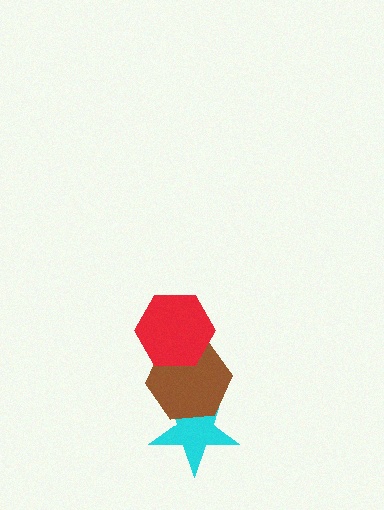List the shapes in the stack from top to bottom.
From top to bottom: the red hexagon, the brown hexagon, the cyan star.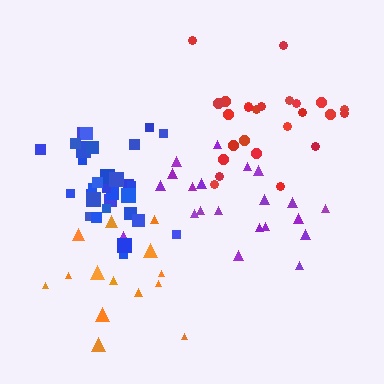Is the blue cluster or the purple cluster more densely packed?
Blue.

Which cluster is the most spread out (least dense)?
Orange.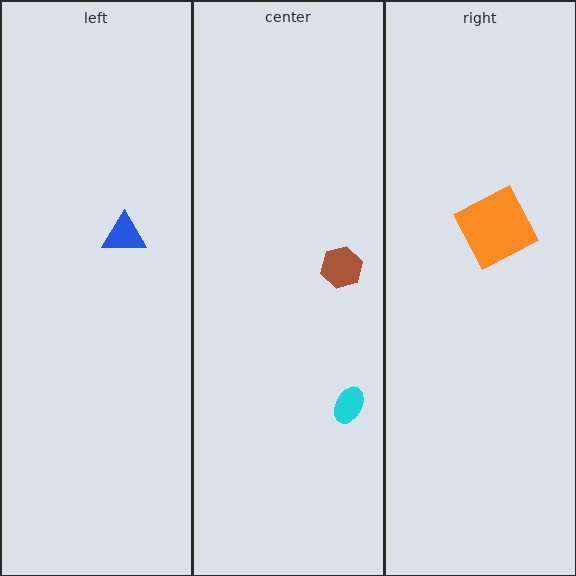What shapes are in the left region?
The blue triangle.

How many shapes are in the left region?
1.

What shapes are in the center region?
The cyan ellipse, the brown hexagon.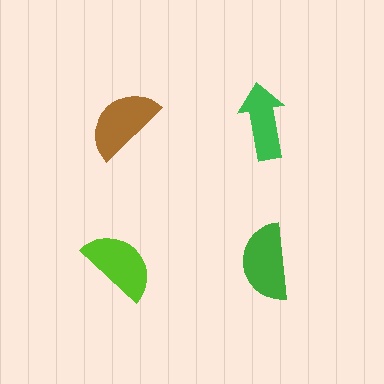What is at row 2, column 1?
A lime semicircle.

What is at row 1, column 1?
A brown semicircle.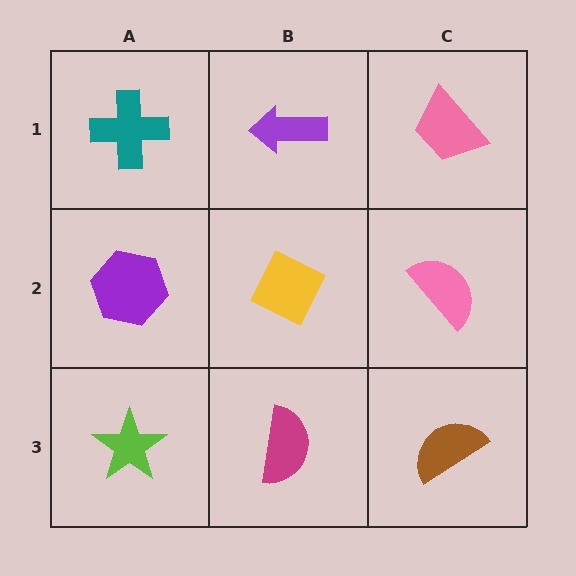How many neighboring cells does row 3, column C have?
2.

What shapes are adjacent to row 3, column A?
A purple hexagon (row 2, column A), a magenta semicircle (row 3, column B).